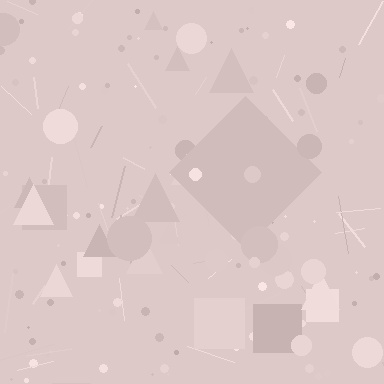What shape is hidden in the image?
A diamond is hidden in the image.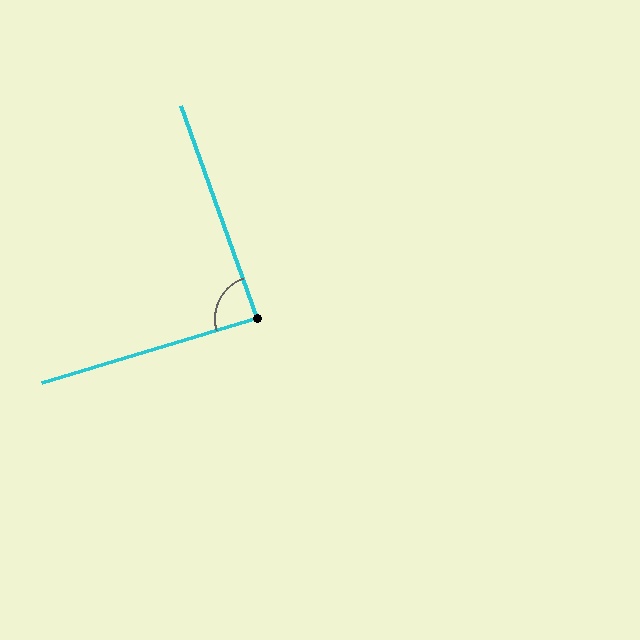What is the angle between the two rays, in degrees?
Approximately 87 degrees.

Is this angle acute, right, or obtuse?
It is approximately a right angle.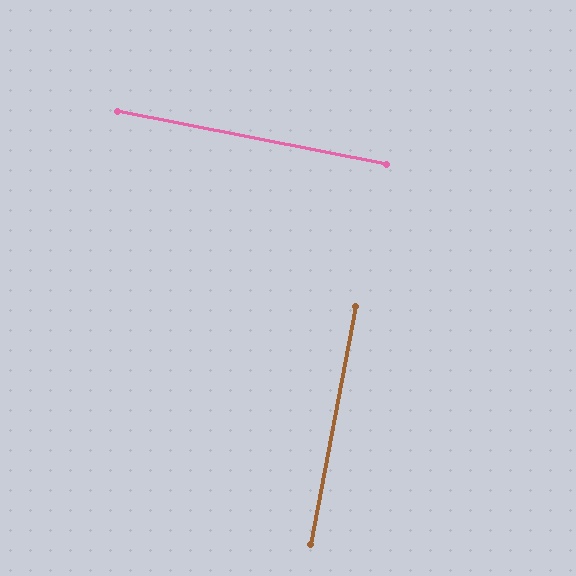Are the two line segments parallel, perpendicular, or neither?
Perpendicular — they meet at approximately 89°.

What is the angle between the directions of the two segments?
Approximately 89 degrees.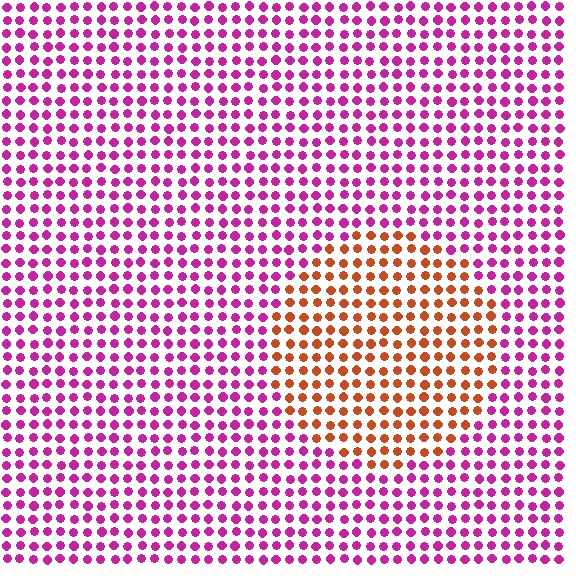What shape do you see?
I see a circle.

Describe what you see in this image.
The image is filled with small magenta elements in a uniform arrangement. A circle-shaped region is visible where the elements are tinted to a slightly different hue, forming a subtle color boundary.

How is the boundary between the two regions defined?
The boundary is defined purely by a slight shift in hue (about 61 degrees). Spacing, size, and orientation are identical on both sides.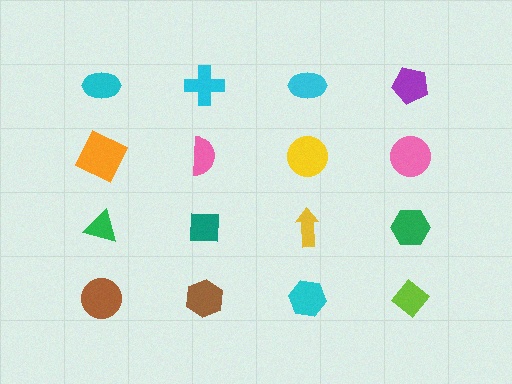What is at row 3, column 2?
A teal square.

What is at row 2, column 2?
A pink semicircle.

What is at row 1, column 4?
A purple pentagon.